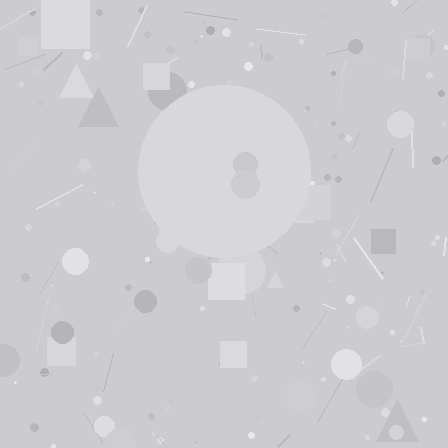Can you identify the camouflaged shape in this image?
The camouflaged shape is a circle.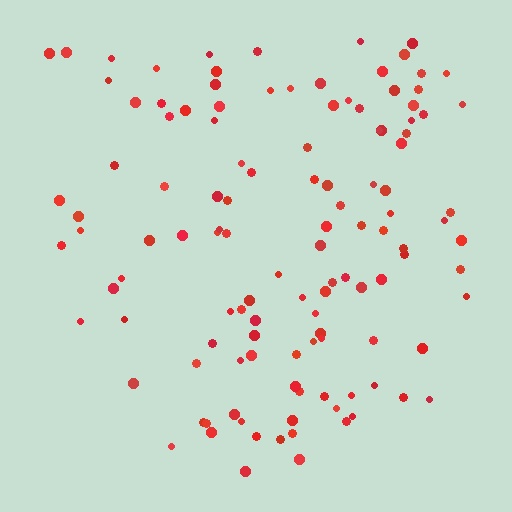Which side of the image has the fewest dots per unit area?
The left.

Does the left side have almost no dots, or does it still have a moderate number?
Still a moderate number, just noticeably fewer than the right.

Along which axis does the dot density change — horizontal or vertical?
Horizontal.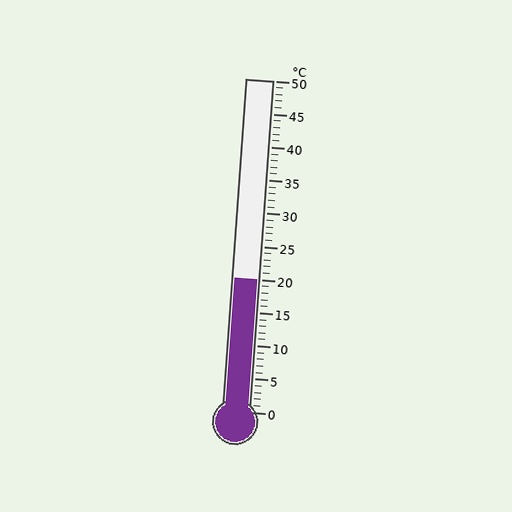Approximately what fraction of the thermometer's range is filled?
The thermometer is filled to approximately 40% of its range.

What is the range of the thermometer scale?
The thermometer scale ranges from 0°C to 50°C.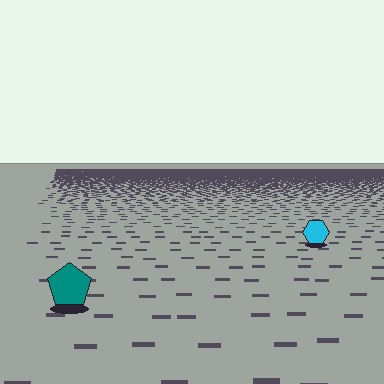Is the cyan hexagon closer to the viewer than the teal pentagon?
No. The teal pentagon is closer — you can tell from the texture gradient: the ground texture is coarser near it.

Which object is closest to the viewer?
The teal pentagon is closest. The texture marks near it are larger and more spread out.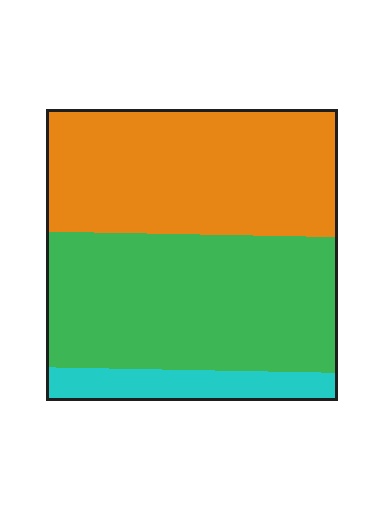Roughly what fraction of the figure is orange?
Orange covers about 45% of the figure.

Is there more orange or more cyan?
Orange.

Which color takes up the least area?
Cyan, at roughly 10%.